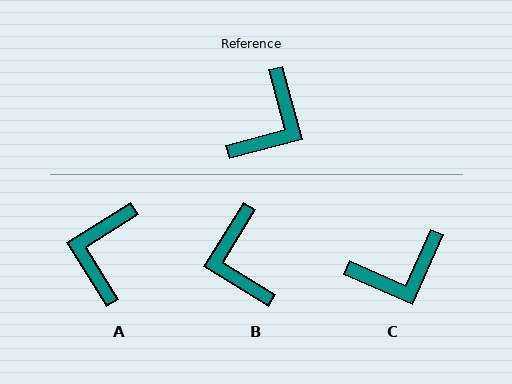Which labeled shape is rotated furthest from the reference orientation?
A, about 163 degrees away.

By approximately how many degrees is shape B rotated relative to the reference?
Approximately 137 degrees clockwise.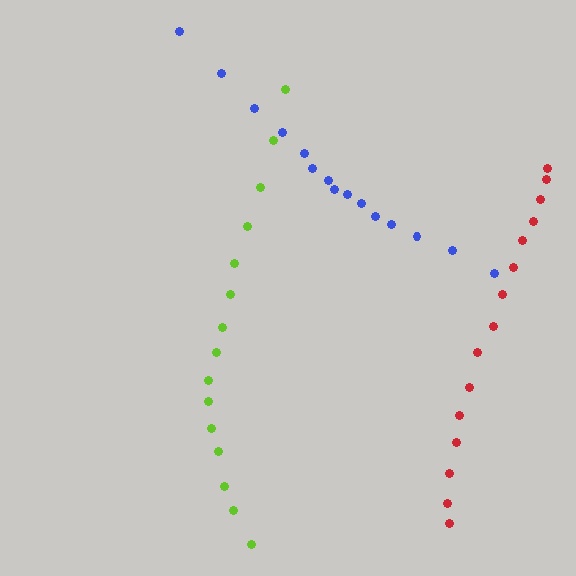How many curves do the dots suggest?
There are 3 distinct paths.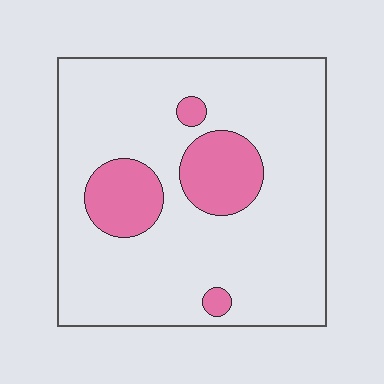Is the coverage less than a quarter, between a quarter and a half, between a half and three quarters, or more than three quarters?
Less than a quarter.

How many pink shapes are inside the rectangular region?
4.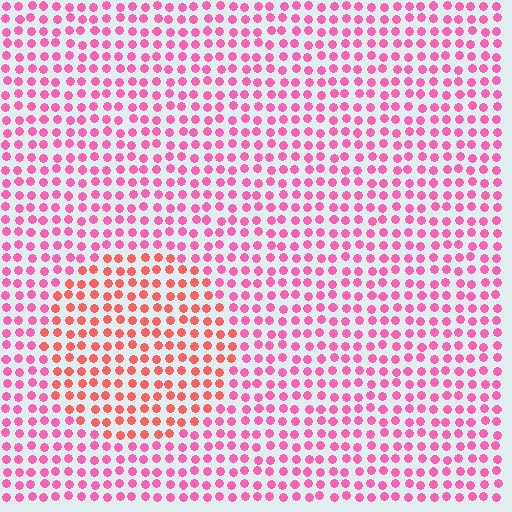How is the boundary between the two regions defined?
The boundary is defined purely by a slight shift in hue (about 33 degrees). Spacing, size, and orientation are identical on both sides.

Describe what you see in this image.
The image is filled with small pink elements in a uniform arrangement. A circle-shaped region is visible where the elements are tinted to a slightly different hue, forming a subtle color boundary.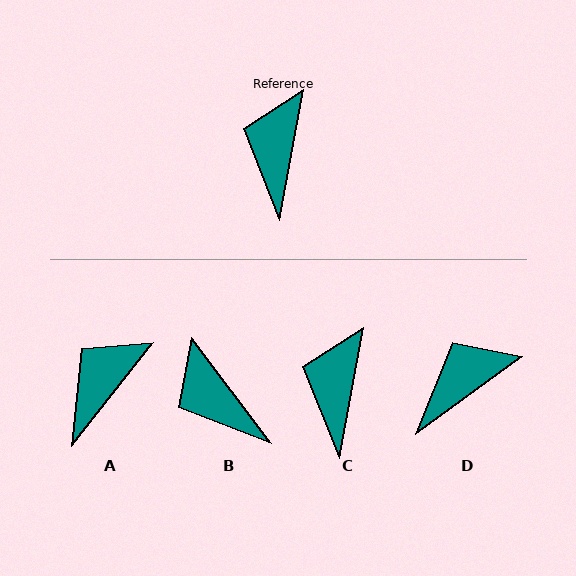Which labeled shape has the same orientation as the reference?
C.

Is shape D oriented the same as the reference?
No, it is off by about 44 degrees.